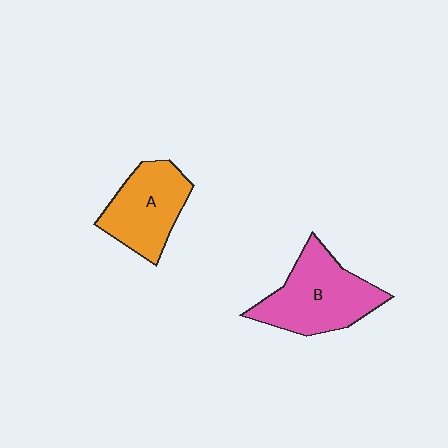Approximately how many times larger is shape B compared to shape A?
Approximately 1.2 times.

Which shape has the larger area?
Shape B (pink).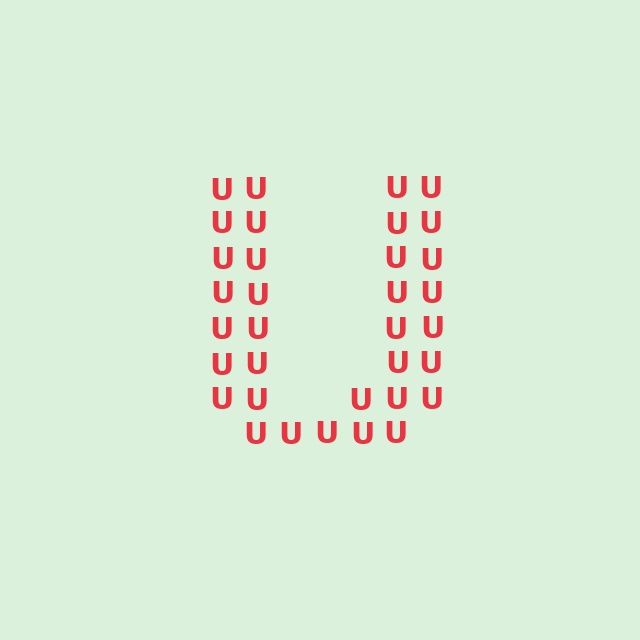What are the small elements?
The small elements are letter U's.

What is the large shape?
The large shape is the letter U.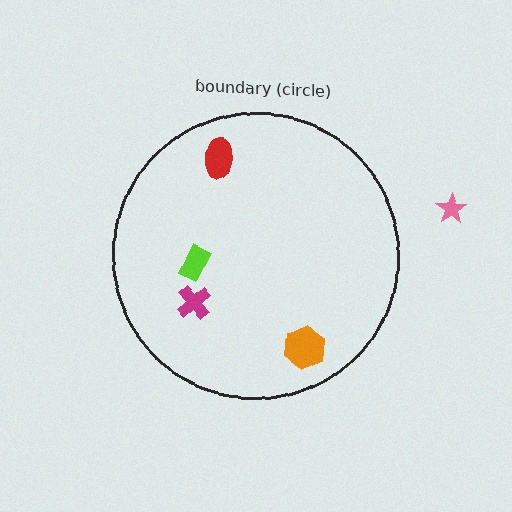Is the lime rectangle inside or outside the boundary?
Inside.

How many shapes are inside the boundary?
4 inside, 1 outside.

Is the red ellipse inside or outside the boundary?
Inside.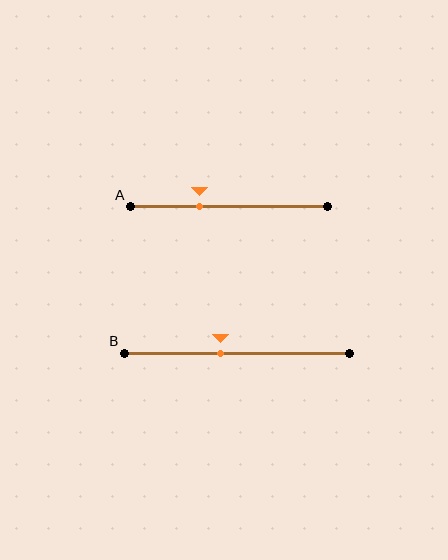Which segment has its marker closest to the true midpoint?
Segment B has its marker closest to the true midpoint.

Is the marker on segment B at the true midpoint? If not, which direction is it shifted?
No, the marker on segment B is shifted to the left by about 7% of the segment length.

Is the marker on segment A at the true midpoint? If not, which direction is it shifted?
No, the marker on segment A is shifted to the left by about 15% of the segment length.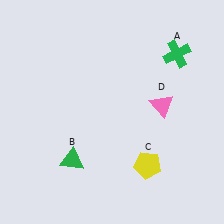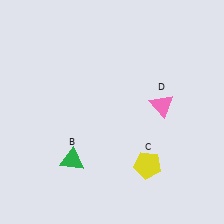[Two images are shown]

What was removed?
The green cross (A) was removed in Image 2.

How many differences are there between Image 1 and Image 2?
There is 1 difference between the two images.